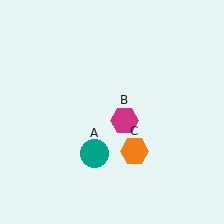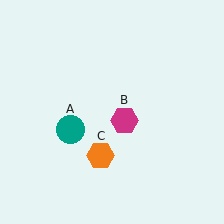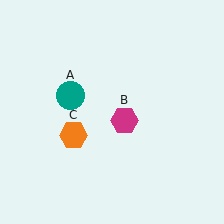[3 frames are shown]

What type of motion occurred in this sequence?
The teal circle (object A), orange hexagon (object C) rotated clockwise around the center of the scene.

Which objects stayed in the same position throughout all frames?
Magenta hexagon (object B) remained stationary.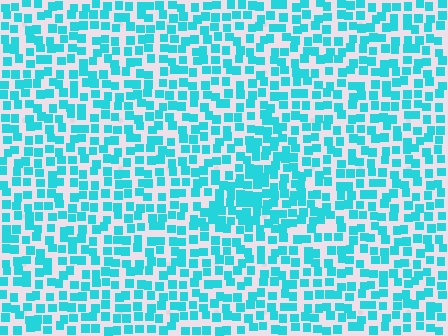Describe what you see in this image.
The image contains small cyan elements arranged at two different densities. A triangle-shaped region is visible where the elements are more densely packed than the surrounding area.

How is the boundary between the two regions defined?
The boundary is defined by a change in element density (approximately 1.5x ratio). All elements are the same color, size, and shape.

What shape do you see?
I see a triangle.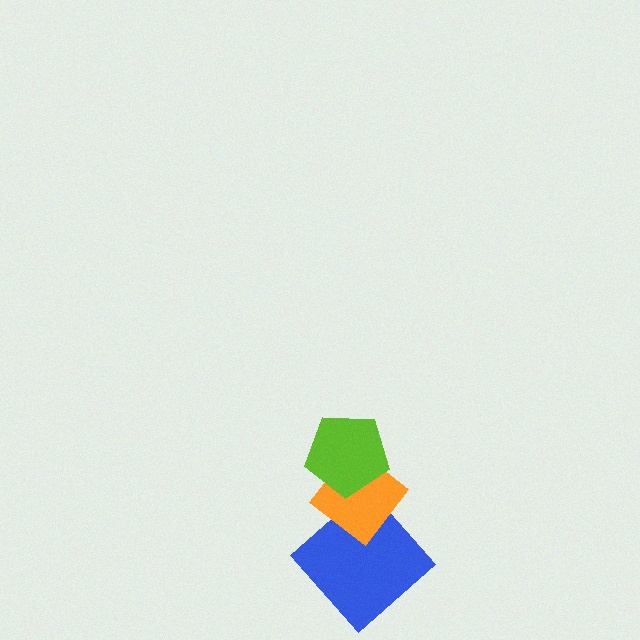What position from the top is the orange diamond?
The orange diamond is 2nd from the top.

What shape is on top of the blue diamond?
The orange diamond is on top of the blue diamond.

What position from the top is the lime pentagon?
The lime pentagon is 1st from the top.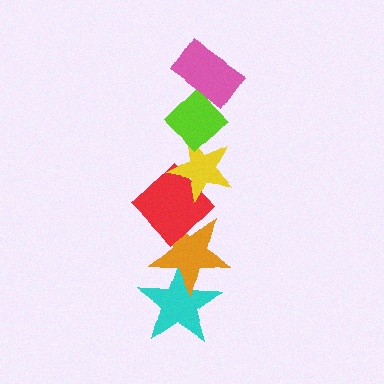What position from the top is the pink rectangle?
The pink rectangle is 1st from the top.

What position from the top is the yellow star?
The yellow star is 3rd from the top.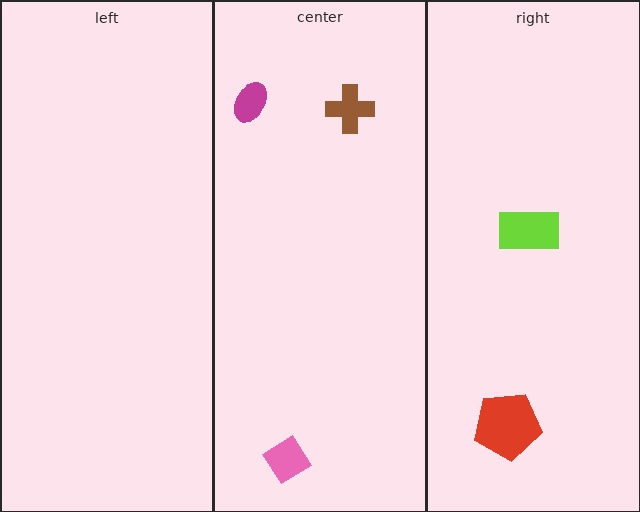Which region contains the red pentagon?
The right region.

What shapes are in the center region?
The brown cross, the magenta ellipse, the pink diamond.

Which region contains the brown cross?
The center region.